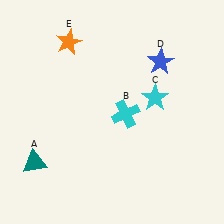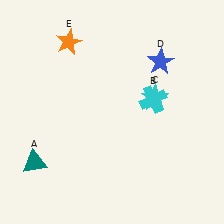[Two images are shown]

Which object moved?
The cyan cross (B) moved right.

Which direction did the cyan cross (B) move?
The cyan cross (B) moved right.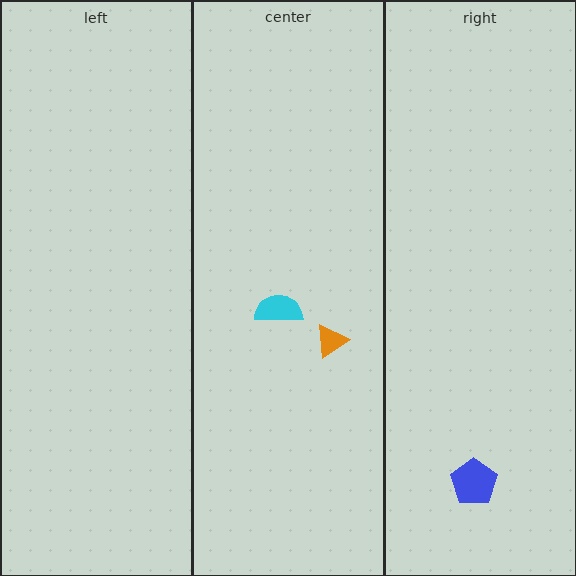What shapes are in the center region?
The orange triangle, the cyan semicircle.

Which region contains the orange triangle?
The center region.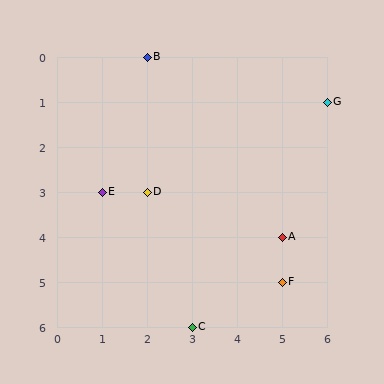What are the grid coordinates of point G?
Point G is at grid coordinates (6, 1).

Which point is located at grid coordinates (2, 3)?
Point D is at (2, 3).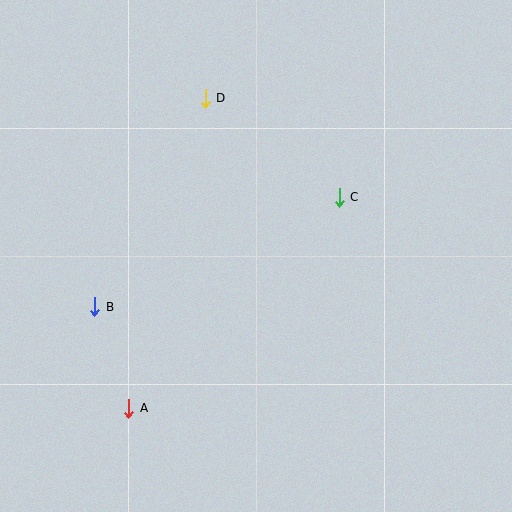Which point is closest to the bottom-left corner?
Point A is closest to the bottom-left corner.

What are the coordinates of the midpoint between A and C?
The midpoint between A and C is at (234, 303).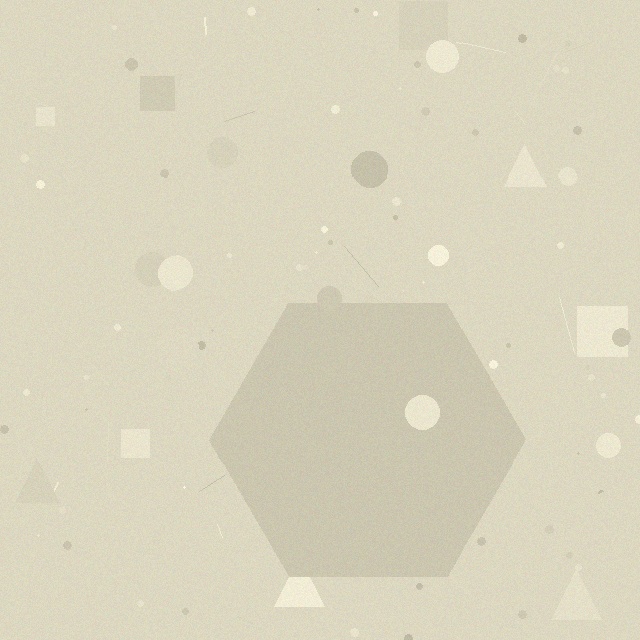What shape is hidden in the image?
A hexagon is hidden in the image.